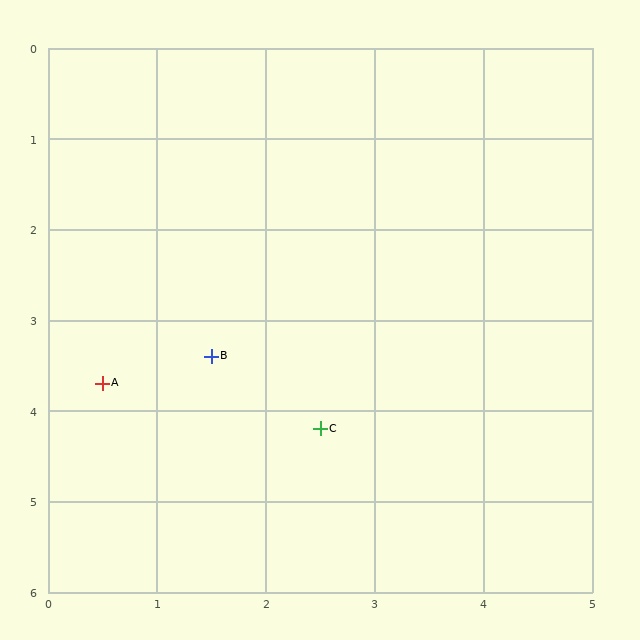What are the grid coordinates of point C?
Point C is at approximately (2.5, 4.2).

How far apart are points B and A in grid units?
Points B and A are about 1.0 grid units apart.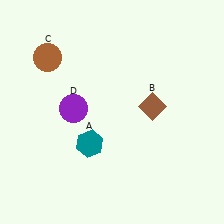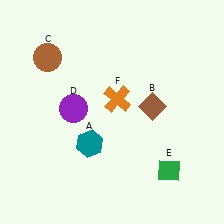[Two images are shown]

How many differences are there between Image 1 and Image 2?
There are 2 differences between the two images.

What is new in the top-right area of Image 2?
An orange cross (F) was added in the top-right area of Image 2.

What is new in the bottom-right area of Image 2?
A green diamond (E) was added in the bottom-right area of Image 2.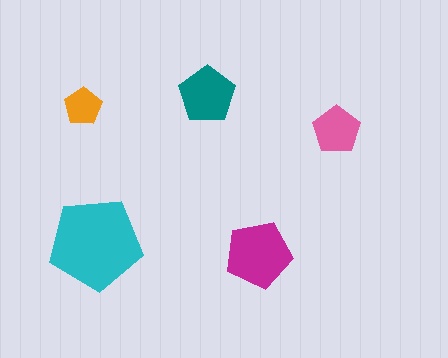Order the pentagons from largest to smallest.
the cyan one, the magenta one, the teal one, the pink one, the orange one.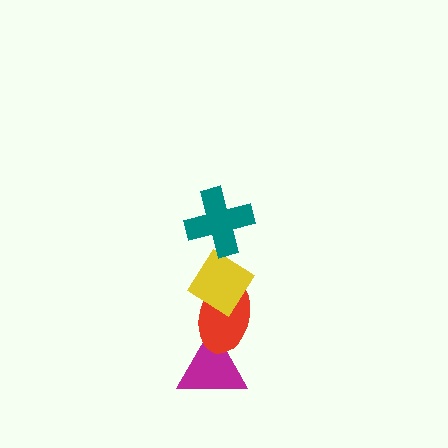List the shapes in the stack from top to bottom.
From top to bottom: the teal cross, the yellow diamond, the red ellipse, the magenta triangle.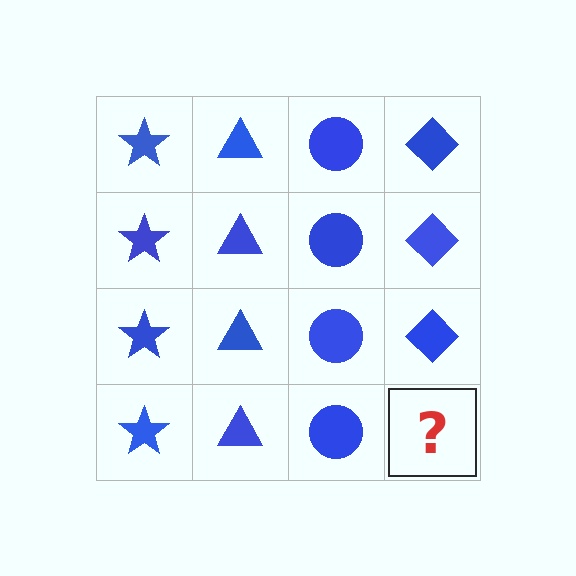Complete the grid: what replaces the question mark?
The question mark should be replaced with a blue diamond.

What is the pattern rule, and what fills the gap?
The rule is that each column has a consistent shape. The gap should be filled with a blue diamond.